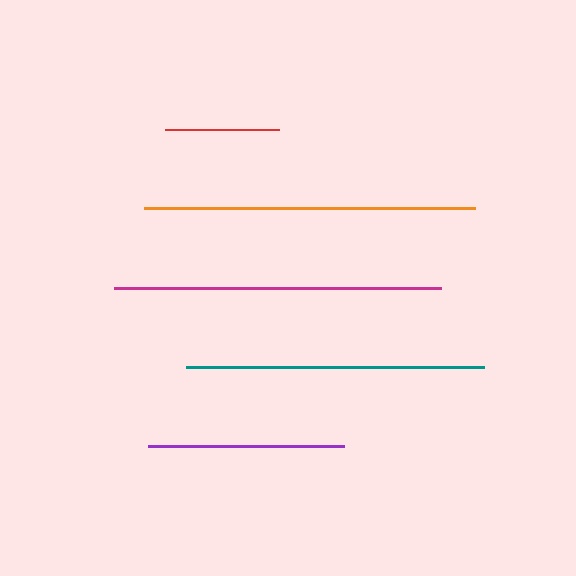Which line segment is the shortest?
The red line is the shortest at approximately 114 pixels.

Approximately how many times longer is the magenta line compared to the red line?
The magenta line is approximately 2.9 times the length of the red line.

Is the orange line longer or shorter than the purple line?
The orange line is longer than the purple line.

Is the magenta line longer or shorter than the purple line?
The magenta line is longer than the purple line.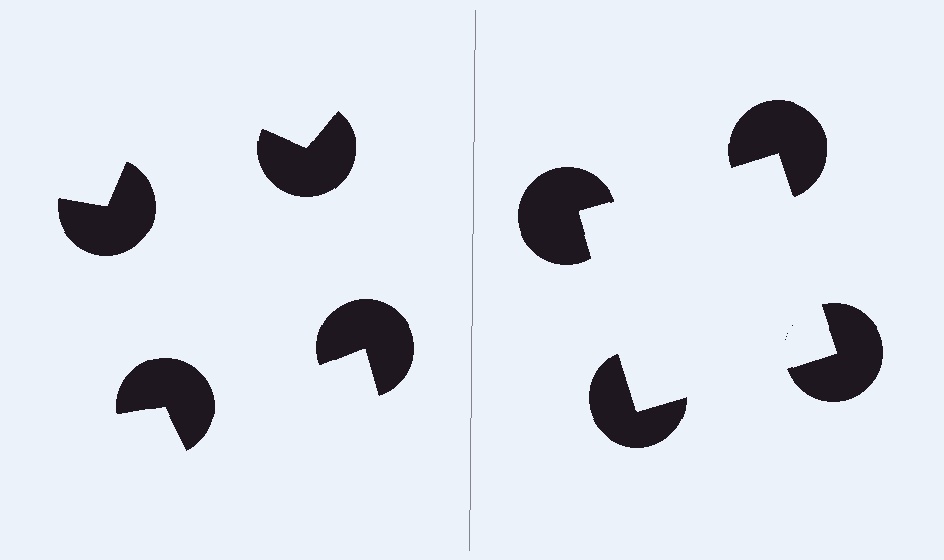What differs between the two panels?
The pac-man discs are positioned identically on both sides; only the wedge orientations differ. On the right they align to a square; on the left they are misaligned.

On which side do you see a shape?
An illusory square appears on the right side. On the left side the wedge cuts are rotated, so no coherent shape forms.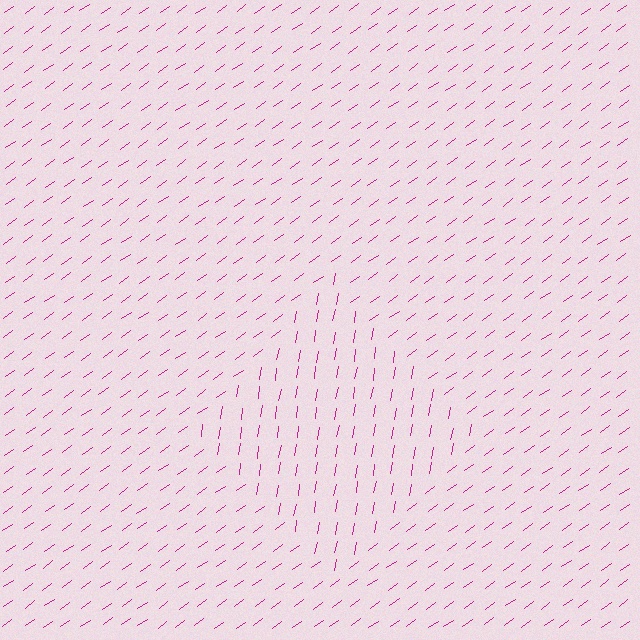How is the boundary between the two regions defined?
The boundary is defined purely by a change in line orientation (approximately 45 degrees difference). All lines are the same color and thickness.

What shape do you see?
I see a diamond.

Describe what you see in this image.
The image is filled with small magenta line segments. A diamond region in the image has lines oriented differently from the surrounding lines, creating a visible texture boundary.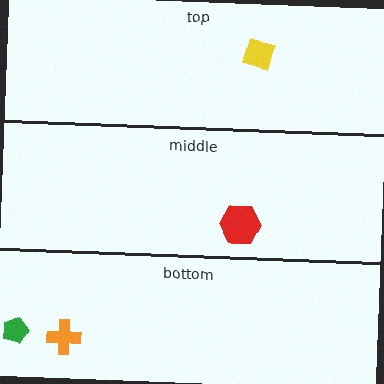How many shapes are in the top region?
1.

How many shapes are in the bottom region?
2.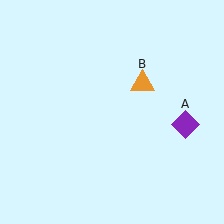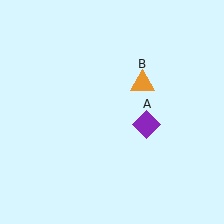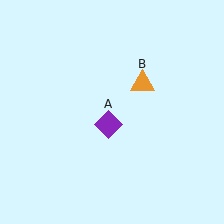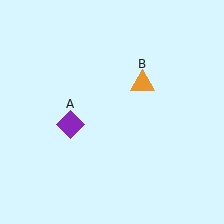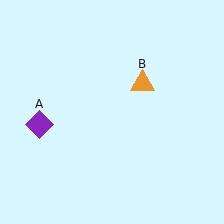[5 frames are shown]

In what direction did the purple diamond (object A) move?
The purple diamond (object A) moved left.